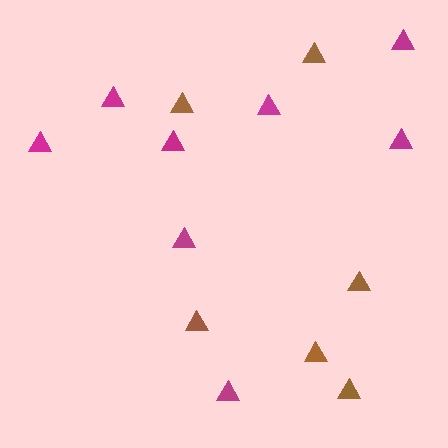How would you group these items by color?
There are 2 groups: one group of brown triangles (6) and one group of magenta triangles (8).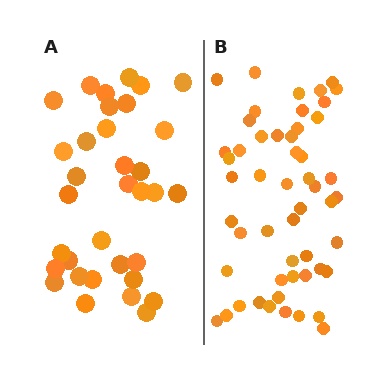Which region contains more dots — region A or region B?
Region B (the right region) has more dots.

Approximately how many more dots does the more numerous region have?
Region B has approximately 20 more dots than region A.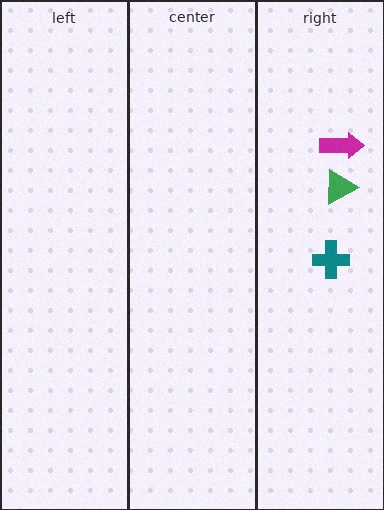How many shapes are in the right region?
3.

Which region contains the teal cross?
The right region.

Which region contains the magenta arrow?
The right region.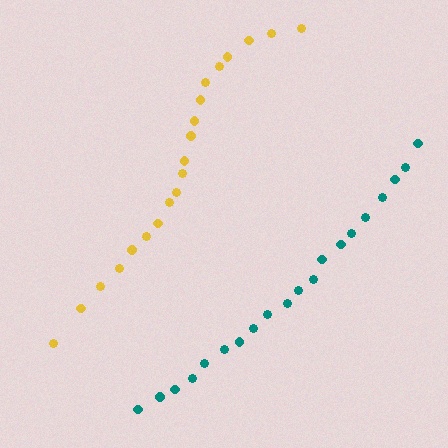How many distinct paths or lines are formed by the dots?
There are 2 distinct paths.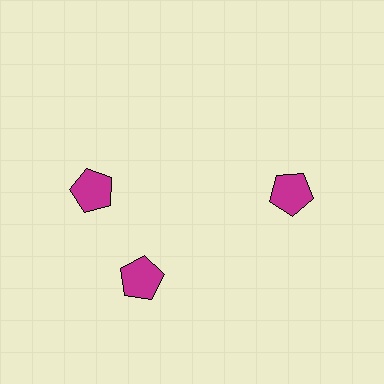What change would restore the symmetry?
The symmetry would be restored by rotating it back into even spacing with its neighbors so that all 3 pentagons sit at equal angles and equal distance from the center.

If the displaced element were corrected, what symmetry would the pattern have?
It would have 3-fold rotational symmetry — the pattern would map onto itself every 120 degrees.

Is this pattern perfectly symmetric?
No. The 3 magenta pentagons are arranged in a ring, but one element near the 11 o'clock position is rotated out of alignment along the ring, breaking the 3-fold rotational symmetry.